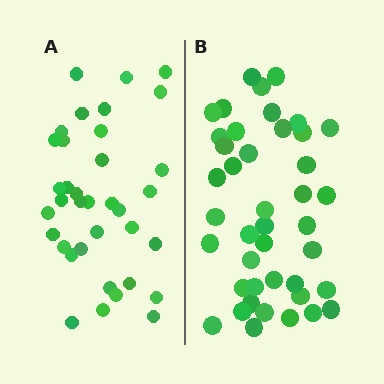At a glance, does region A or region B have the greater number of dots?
Region B (the right region) has more dots.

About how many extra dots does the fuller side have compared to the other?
Region B has about 6 more dots than region A.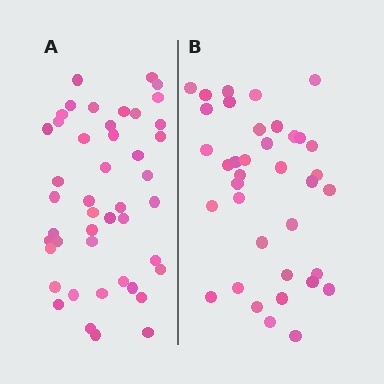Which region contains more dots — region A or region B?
Region A (the left region) has more dots.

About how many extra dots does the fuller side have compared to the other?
Region A has roughly 8 or so more dots than region B.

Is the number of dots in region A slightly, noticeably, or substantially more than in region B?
Region A has only slightly more — the two regions are fairly close. The ratio is roughly 1.2 to 1.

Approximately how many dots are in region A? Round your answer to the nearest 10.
About 40 dots. (The exact count is 45, which rounds to 40.)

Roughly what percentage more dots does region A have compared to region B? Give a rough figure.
About 20% more.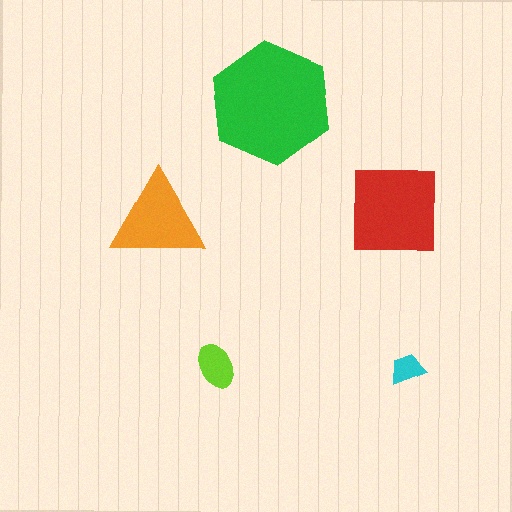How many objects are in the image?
There are 5 objects in the image.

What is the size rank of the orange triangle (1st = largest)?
3rd.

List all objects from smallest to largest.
The cyan trapezoid, the lime ellipse, the orange triangle, the red square, the green hexagon.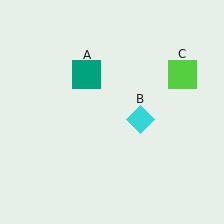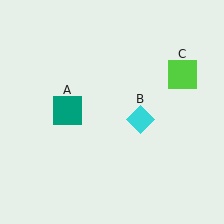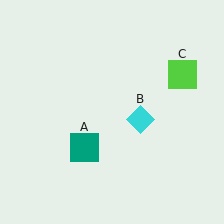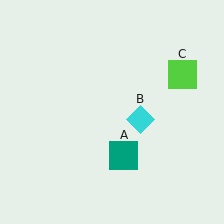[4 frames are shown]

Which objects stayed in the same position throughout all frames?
Cyan diamond (object B) and lime square (object C) remained stationary.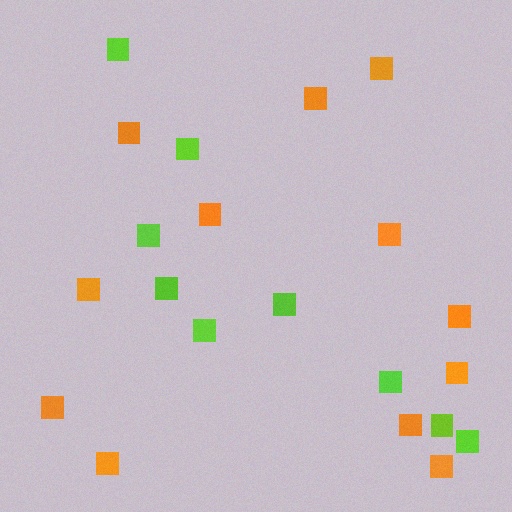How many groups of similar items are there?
There are 2 groups: one group of lime squares (9) and one group of orange squares (12).